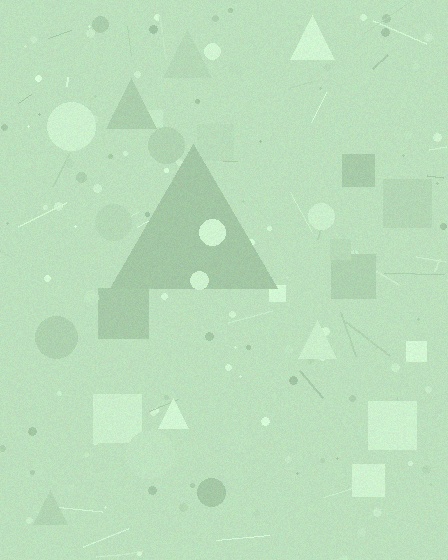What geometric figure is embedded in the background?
A triangle is embedded in the background.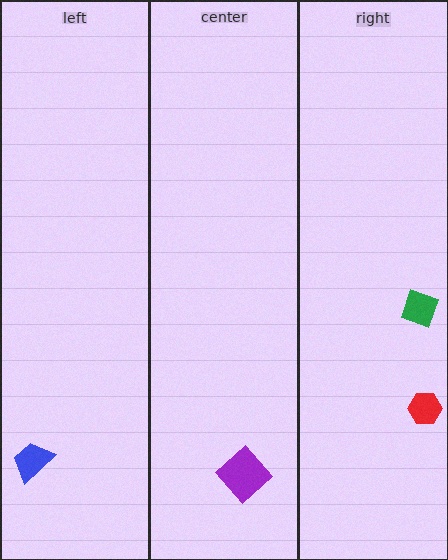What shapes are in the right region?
The green diamond, the red hexagon.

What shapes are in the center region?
The purple diamond.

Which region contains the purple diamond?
The center region.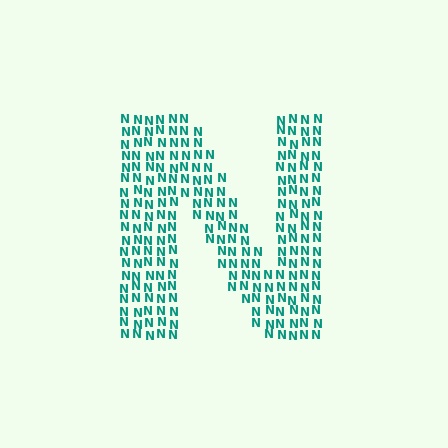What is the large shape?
The large shape is the letter N.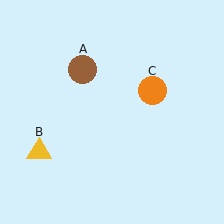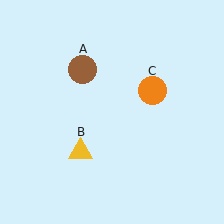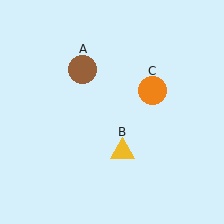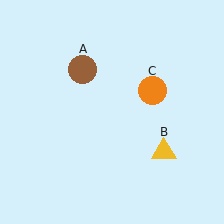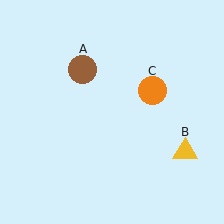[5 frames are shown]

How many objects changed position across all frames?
1 object changed position: yellow triangle (object B).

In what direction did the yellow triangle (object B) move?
The yellow triangle (object B) moved right.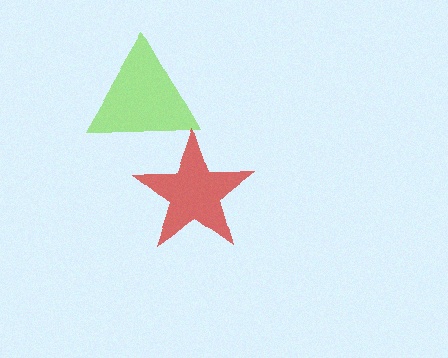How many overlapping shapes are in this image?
There are 2 overlapping shapes in the image.